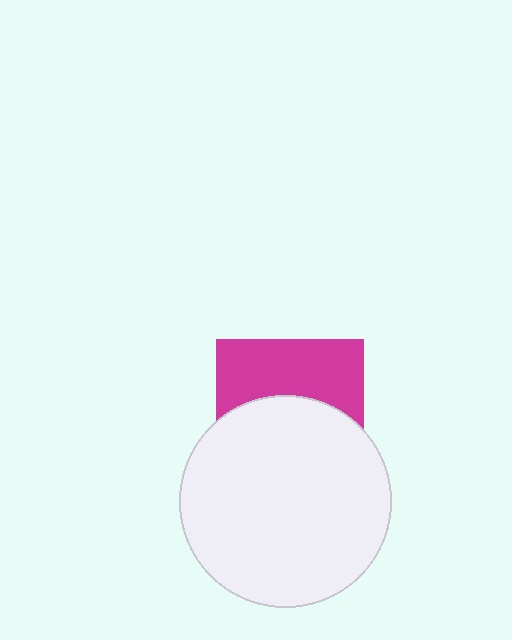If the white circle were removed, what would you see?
You would see the complete magenta square.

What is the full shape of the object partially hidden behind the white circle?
The partially hidden object is a magenta square.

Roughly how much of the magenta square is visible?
A small part of it is visible (roughly 44%).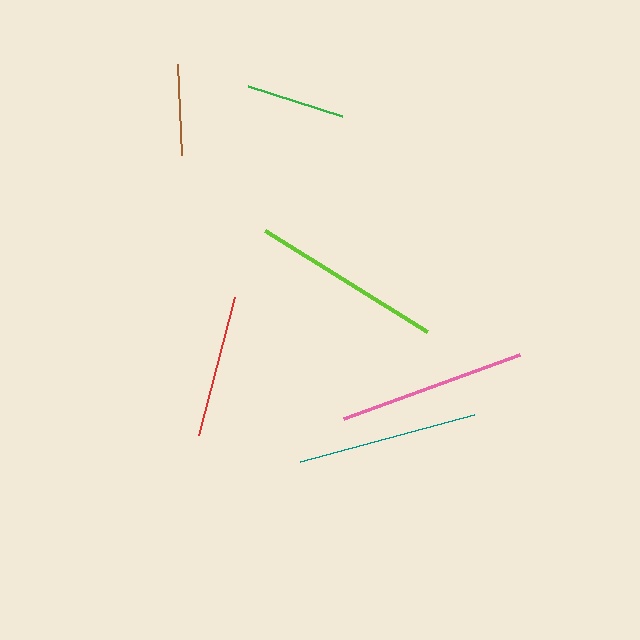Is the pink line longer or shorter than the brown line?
The pink line is longer than the brown line.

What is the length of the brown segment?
The brown segment is approximately 91 pixels long.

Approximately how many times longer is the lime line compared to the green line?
The lime line is approximately 1.9 times the length of the green line.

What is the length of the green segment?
The green segment is approximately 98 pixels long.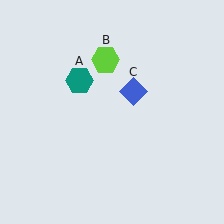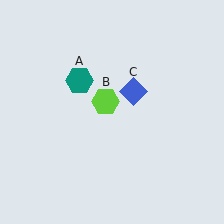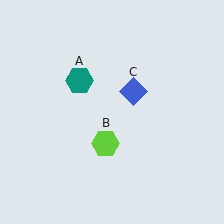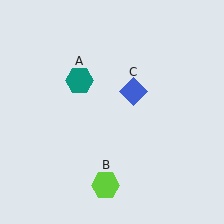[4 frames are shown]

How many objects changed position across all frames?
1 object changed position: lime hexagon (object B).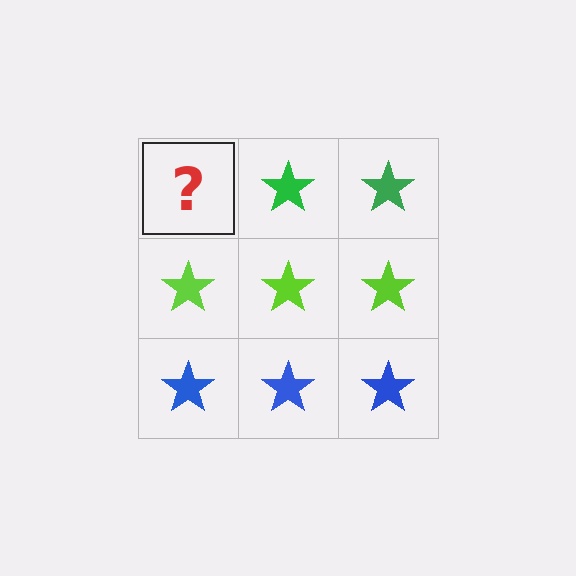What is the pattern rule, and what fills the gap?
The rule is that each row has a consistent color. The gap should be filled with a green star.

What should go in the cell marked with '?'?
The missing cell should contain a green star.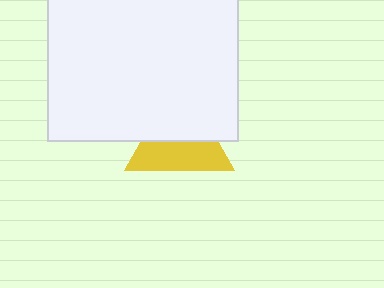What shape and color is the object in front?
The object in front is a white rectangle.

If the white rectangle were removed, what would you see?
You would see the complete yellow triangle.